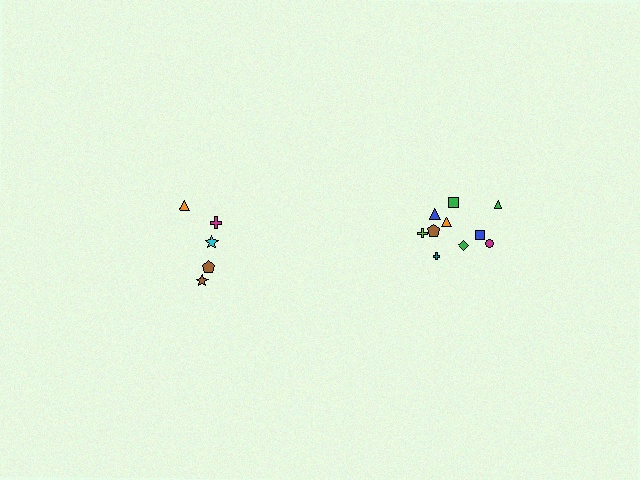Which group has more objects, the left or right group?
The right group.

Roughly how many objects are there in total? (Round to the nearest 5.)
Roughly 15 objects in total.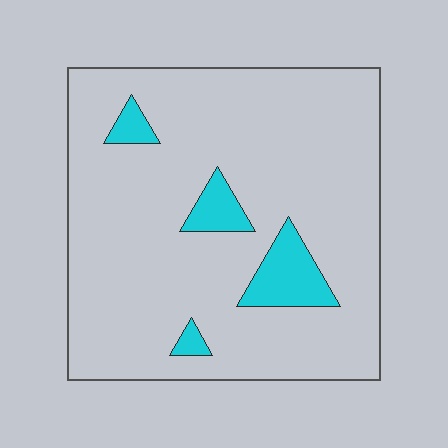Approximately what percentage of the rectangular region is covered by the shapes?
Approximately 10%.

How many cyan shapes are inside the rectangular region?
4.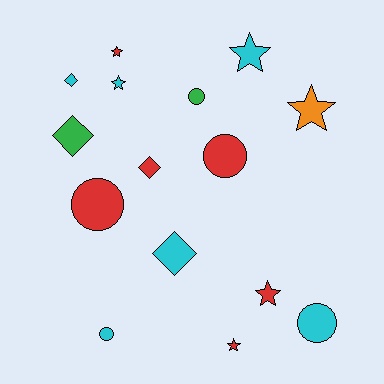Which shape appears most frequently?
Star, with 6 objects.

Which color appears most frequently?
Cyan, with 6 objects.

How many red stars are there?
There are 3 red stars.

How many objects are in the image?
There are 15 objects.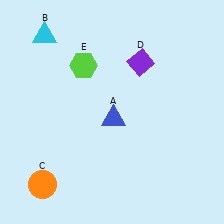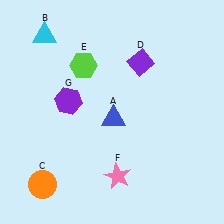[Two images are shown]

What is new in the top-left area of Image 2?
A purple hexagon (G) was added in the top-left area of Image 2.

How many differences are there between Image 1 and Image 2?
There are 2 differences between the two images.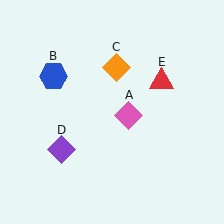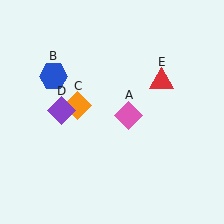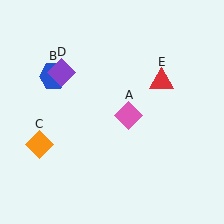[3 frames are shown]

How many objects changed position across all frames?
2 objects changed position: orange diamond (object C), purple diamond (object D).